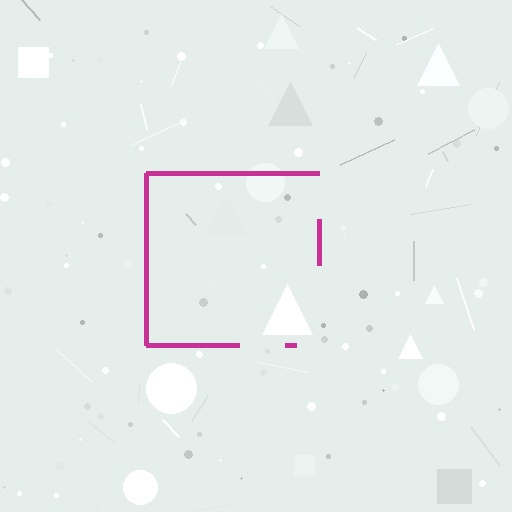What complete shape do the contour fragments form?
The contour fragments form a square.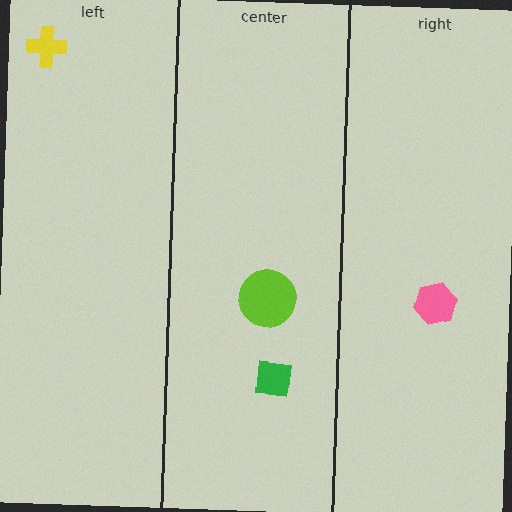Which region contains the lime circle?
The center region.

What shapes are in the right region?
The pink hexagon.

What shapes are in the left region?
The yellow cross.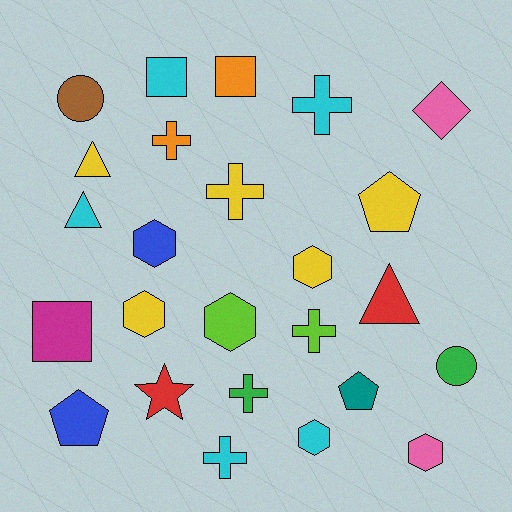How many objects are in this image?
There are 25 objects.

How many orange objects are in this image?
There are 2 orange objects.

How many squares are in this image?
There are 3 squares.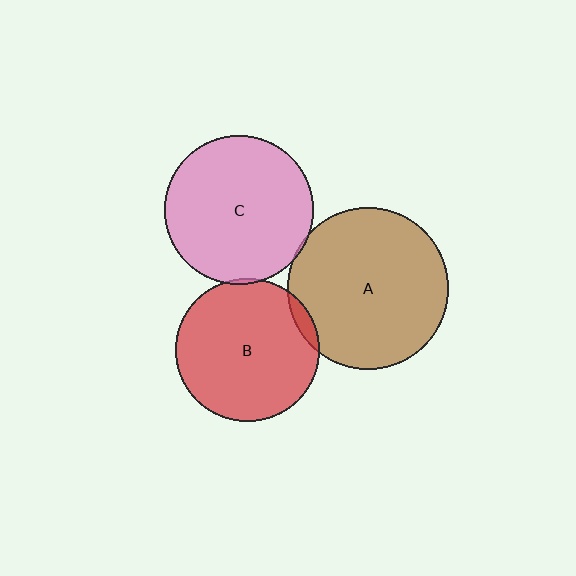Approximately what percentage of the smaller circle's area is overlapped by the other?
Approximately 5%.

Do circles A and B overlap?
Yes.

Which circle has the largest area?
Circle A (brown).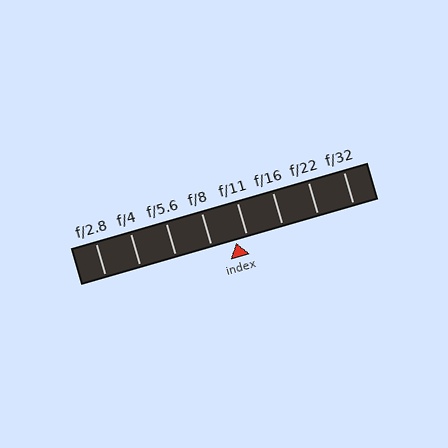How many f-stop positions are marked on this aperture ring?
There are 8 f-stop positions marked.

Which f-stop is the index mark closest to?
The index mark is closest to f/11.